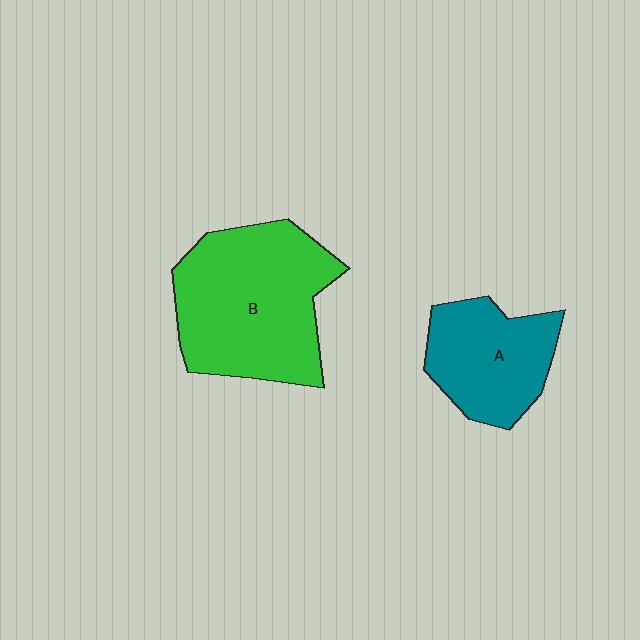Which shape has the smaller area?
Shape A (teal).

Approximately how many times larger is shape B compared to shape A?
Approximately 1.7 times.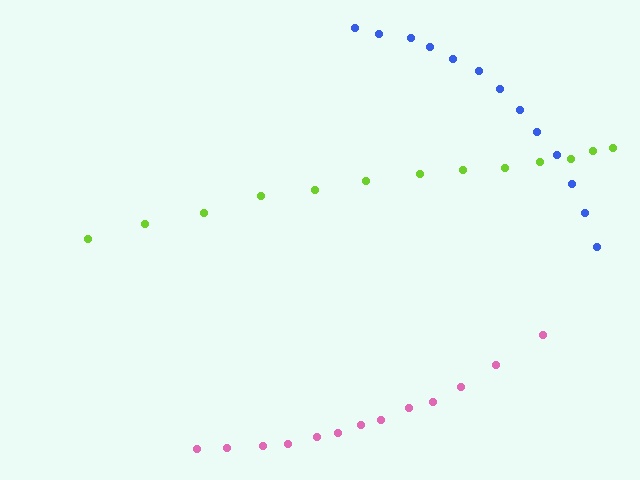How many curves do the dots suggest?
There are 3 distinct paths.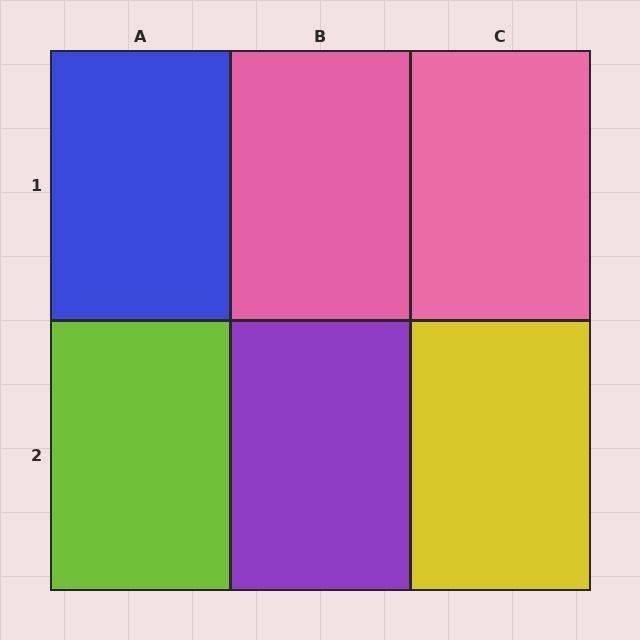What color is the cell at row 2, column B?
Purple.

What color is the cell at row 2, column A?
Lime.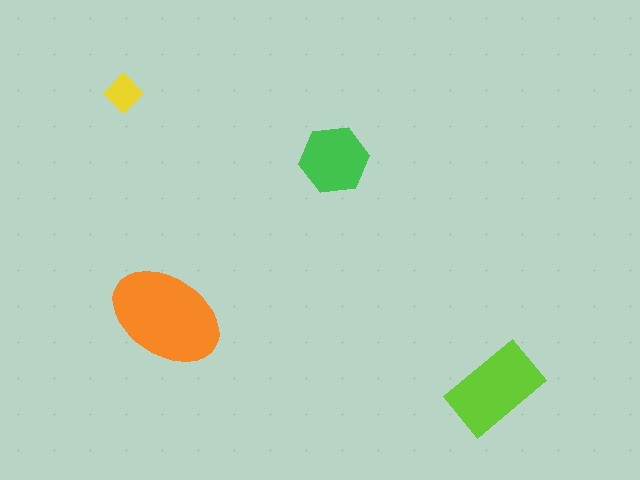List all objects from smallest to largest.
The yellow diamond, the green hexagon, the lime rectangle, the orange ellipse.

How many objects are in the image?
There are 4 objects in the image.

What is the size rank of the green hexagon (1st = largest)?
3rd.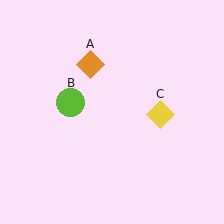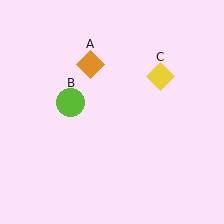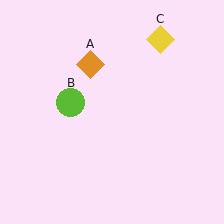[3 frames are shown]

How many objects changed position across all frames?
1 object changed position: yellow diamond (object C).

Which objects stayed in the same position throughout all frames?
Orange diamond (object A) and lime circle (object B) remained stationary.